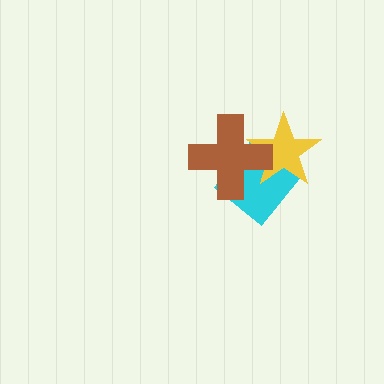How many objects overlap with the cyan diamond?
2 objects overlap with the cyan diamond.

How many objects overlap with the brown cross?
2 objects overlap with the brown cross.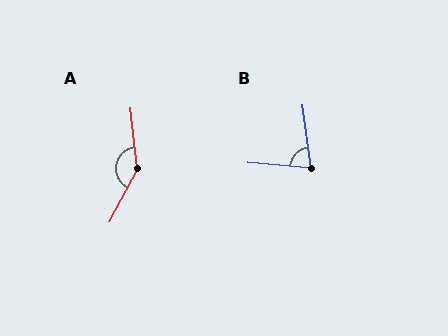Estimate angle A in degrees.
Approximately 145 degrees.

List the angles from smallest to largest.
B (77°), A (145°).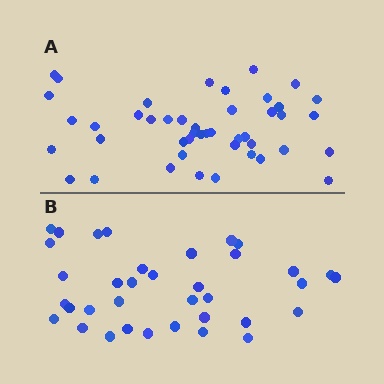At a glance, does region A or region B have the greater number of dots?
Region A (the top region) has more dots.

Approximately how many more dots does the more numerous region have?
Region A has roughly 8 or so more dots than region B.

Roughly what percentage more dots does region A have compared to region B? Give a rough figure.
About 25% more.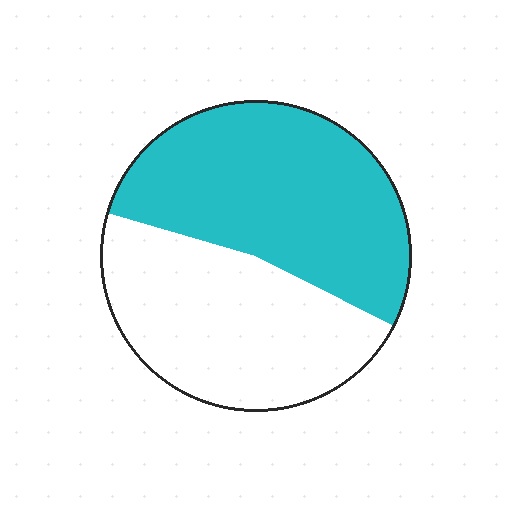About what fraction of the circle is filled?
About one half (1/2).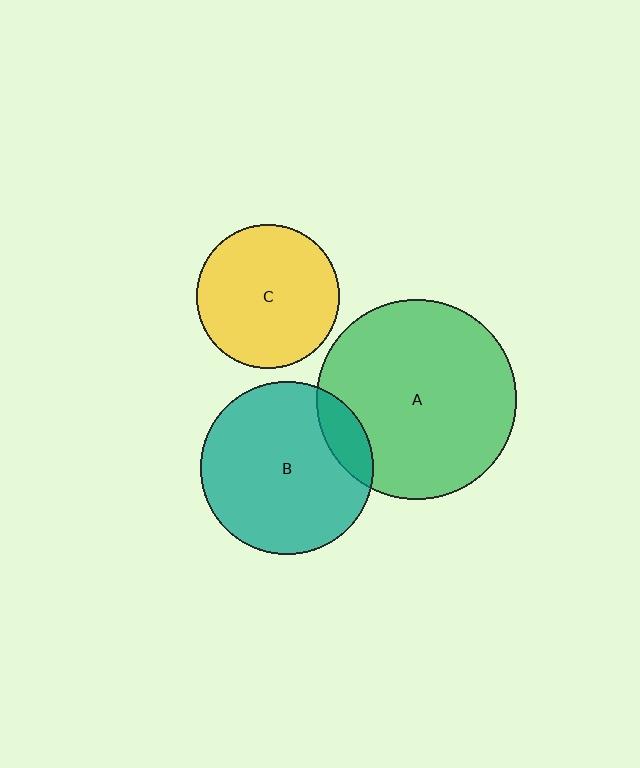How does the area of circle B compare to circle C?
Approximately 1.5 times.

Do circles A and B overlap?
Yes.